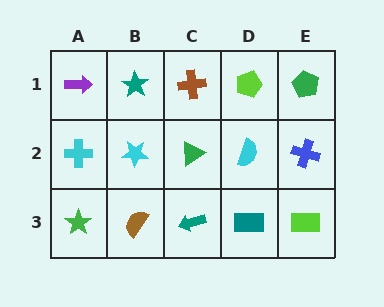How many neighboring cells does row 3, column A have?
2.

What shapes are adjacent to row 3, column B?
A cyan star (row 2, column B), a green star (row 3, column A), a teal arrow (row 3, column C).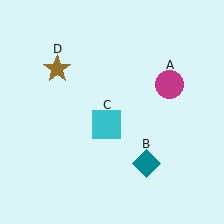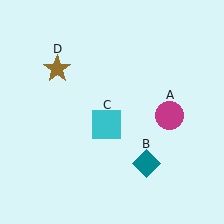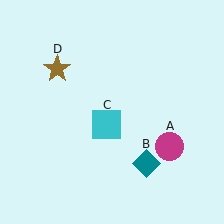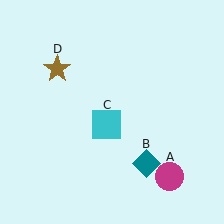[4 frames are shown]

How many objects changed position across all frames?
1 object changed position: magenta circle (object A).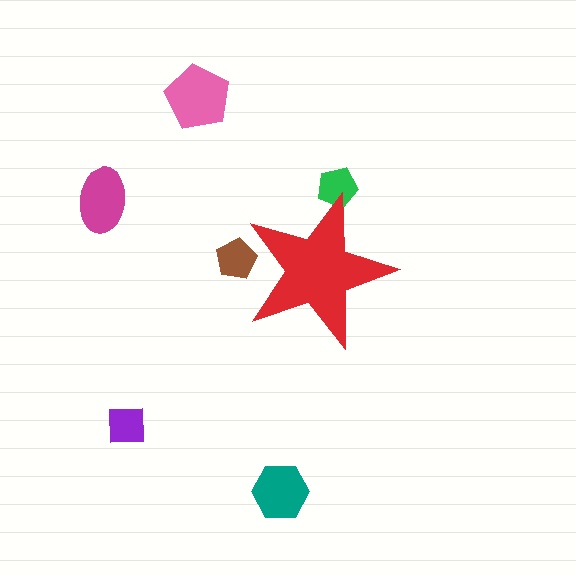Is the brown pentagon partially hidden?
Yes, the brown pentagon is partially hidden behind the red star.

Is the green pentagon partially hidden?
Yes, the green pentagon is partially hidden behind the red star.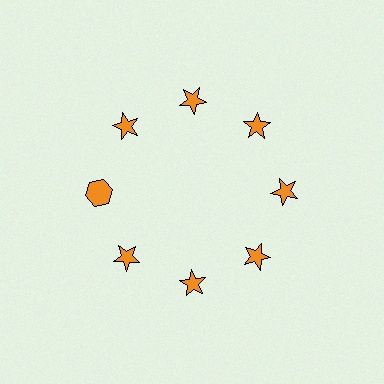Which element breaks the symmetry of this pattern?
The orange hexagon at roughly the 9 o'clock position breaks the symmetry. All other shapes are orange stars.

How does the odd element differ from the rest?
It has a different shape: hexagon instead of star.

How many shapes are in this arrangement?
There are 8 shapes arranged in a ring pattern.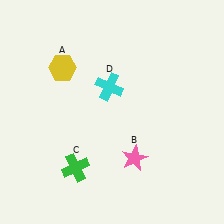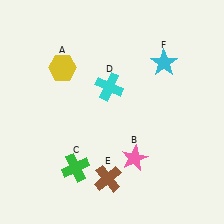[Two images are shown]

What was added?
A brown cross (E), a cyan star (F) were added in Image 2.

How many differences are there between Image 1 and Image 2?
There are 2 differences between the two images.